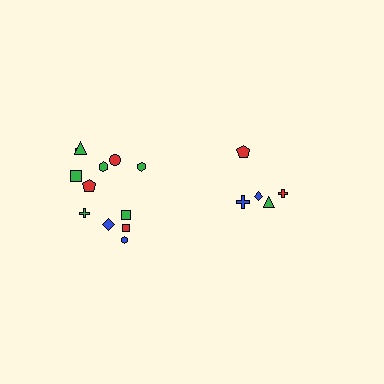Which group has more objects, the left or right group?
The left group.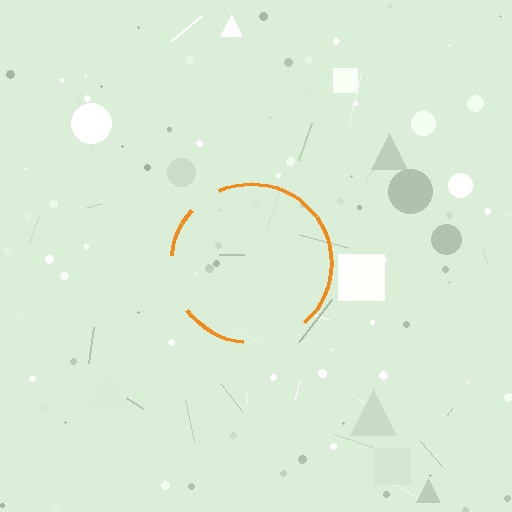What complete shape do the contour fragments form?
The contour fragments form a circle.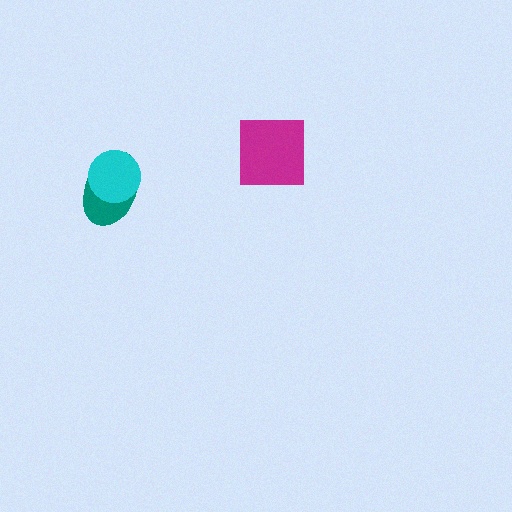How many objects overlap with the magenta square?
0 objects overlap with the magenta square.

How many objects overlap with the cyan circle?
1 object overlaps with the cyan circle.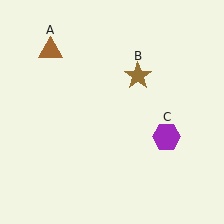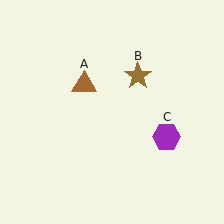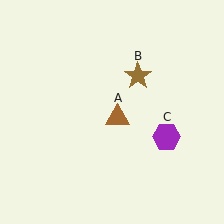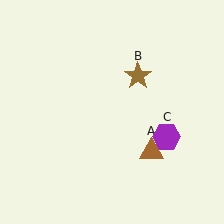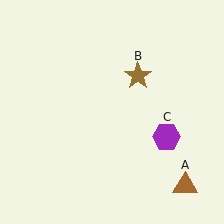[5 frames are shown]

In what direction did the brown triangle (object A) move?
The brown triangle (object A) moved down and to the right.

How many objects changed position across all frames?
1 object changed position: brown triangle (object A).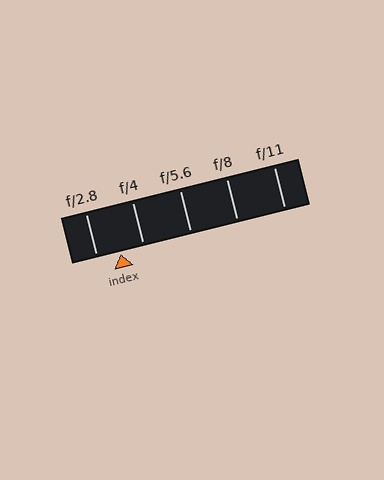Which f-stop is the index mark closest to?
The index mark is closest to f/2.8.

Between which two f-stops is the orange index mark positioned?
The index mark is between f/2.8 and f/4.